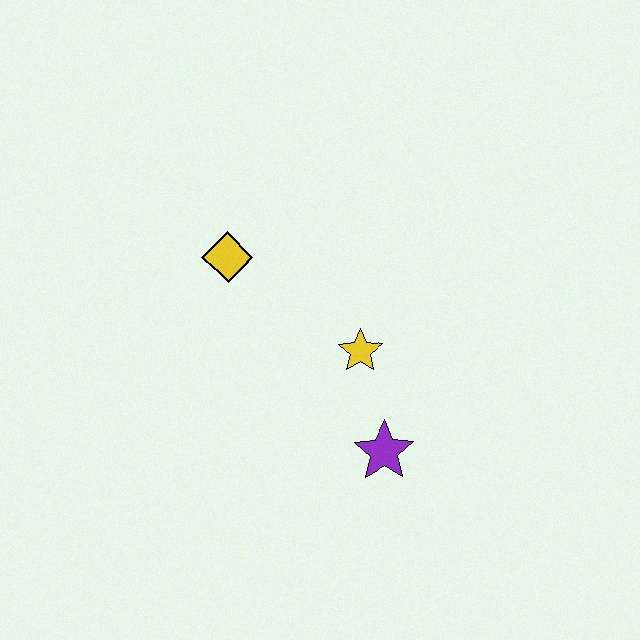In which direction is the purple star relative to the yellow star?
The purple star is below the yellow star.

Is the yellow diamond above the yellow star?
Yes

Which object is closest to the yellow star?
The purple star is closest to the yellow star.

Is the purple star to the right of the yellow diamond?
Yes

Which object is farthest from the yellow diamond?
The purple star is farthest from the yellow diamond.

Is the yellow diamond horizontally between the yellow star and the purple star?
No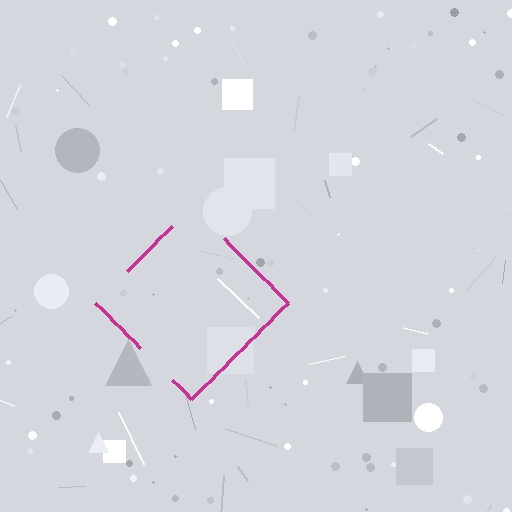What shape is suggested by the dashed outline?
The dashed outline suggests a diamond.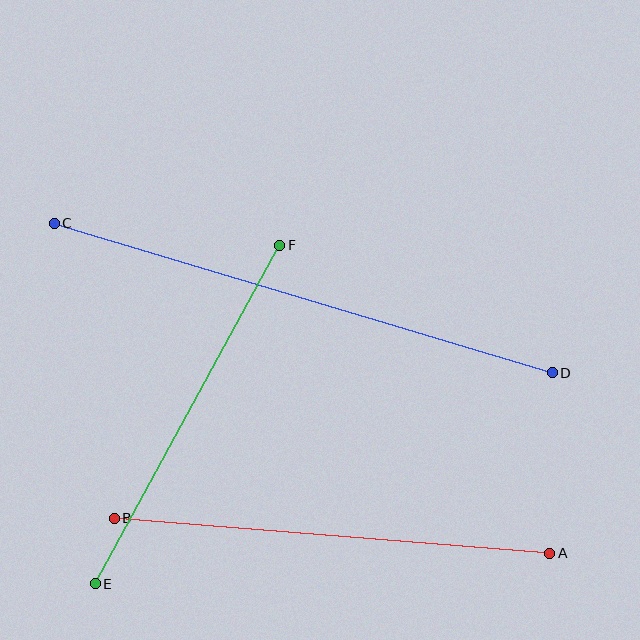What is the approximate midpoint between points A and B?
The midpoint is at approximately (332, 536) pixels.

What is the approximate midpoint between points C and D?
The midpoint is at approximately (303, 298) pixels.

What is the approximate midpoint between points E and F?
The midpoint is at approximately (188, 414) pixels.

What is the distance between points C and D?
The distance is approximately 520 pixels.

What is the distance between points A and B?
The distance is approximately 437 pixels.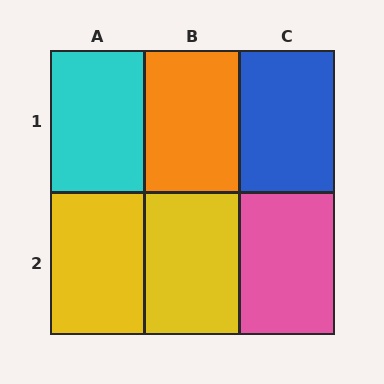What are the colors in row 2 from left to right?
Yellow, yellow, pink.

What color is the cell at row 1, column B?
Orange.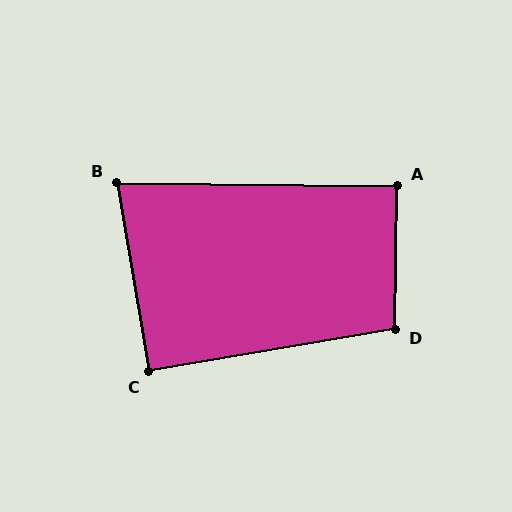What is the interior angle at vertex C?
Approximately 90 degrees (approximately right).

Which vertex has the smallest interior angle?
B, at approximately 80 degrees.